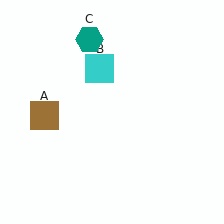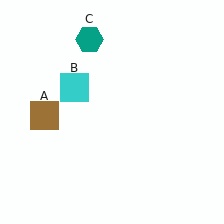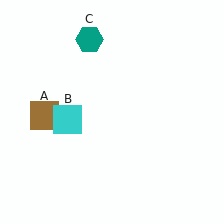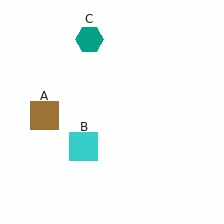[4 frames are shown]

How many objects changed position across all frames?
1 object changed position: cyan square (object B).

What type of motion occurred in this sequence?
The cyan square (object B) rotated counterclockwise around the center of the scene.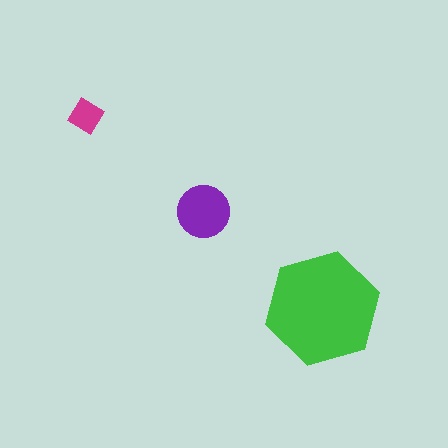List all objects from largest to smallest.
The green hexagon, the purple circle, the magenta diamond.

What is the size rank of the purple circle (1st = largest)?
2nd.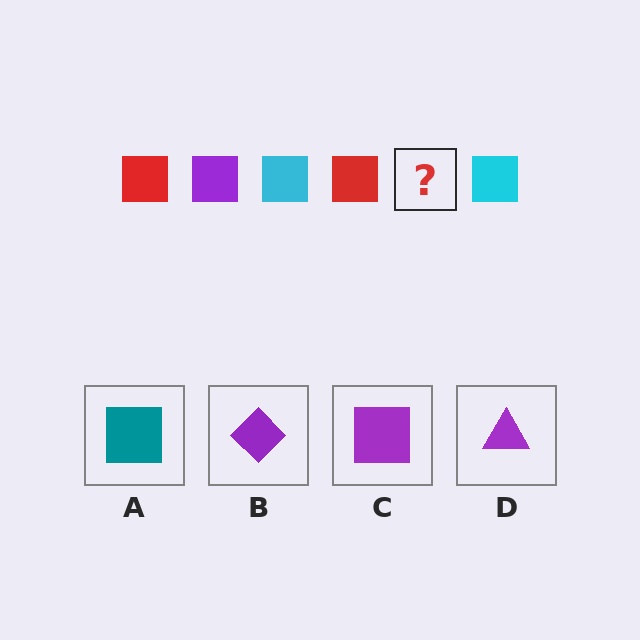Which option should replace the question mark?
Option C.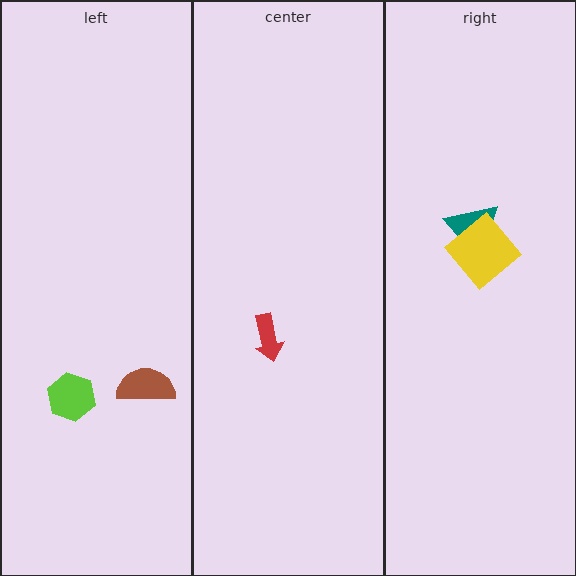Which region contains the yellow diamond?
The right region.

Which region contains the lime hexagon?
The left region.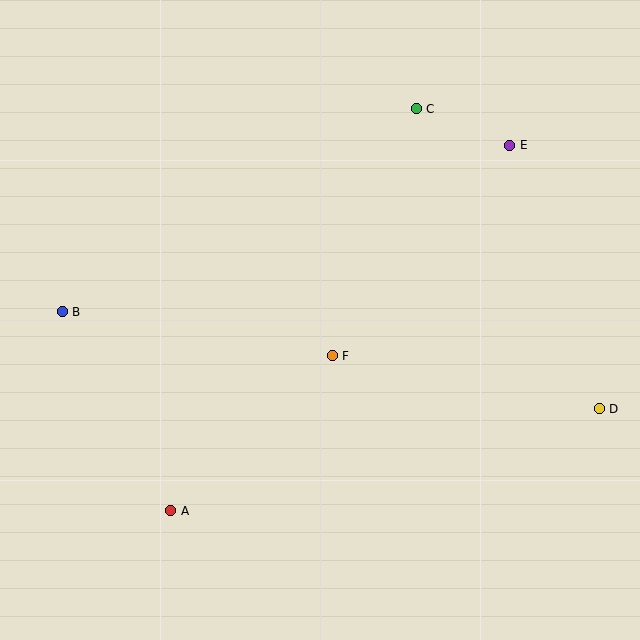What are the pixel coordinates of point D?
Point D is at (599, 409).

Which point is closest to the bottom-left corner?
Point A is closest to the bottom-left corner.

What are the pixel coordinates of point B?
Point B is at (62, 312).